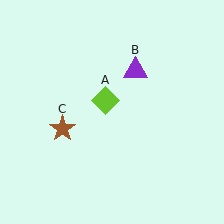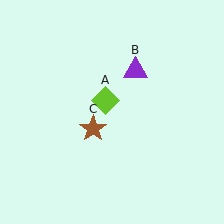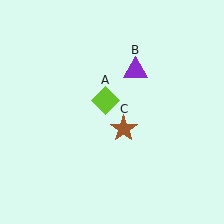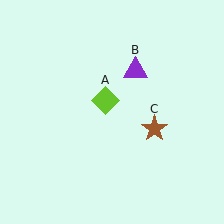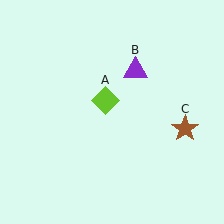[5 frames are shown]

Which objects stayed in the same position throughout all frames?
Lime diamond (object A) and purple triangle (object B) remained stationary.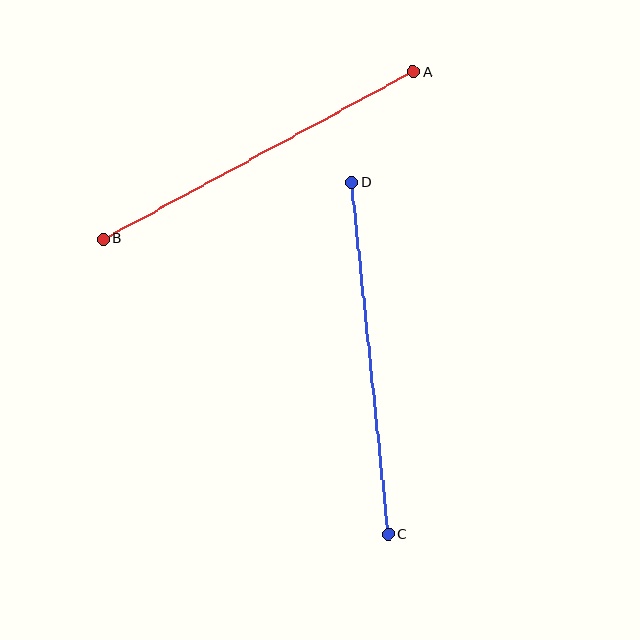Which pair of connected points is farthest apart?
Points C and D are farthest apart.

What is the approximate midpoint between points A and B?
The midpoint is at approximately (258, 155) pixels.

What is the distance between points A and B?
The distance is approximately 352 pixels.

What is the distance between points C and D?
The distance is approximately 353 pixels.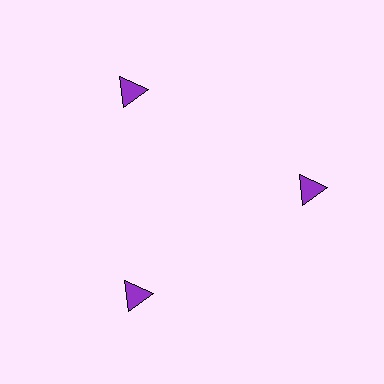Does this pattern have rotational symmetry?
Yes, this pattern has 3-fold rotational symmetry. It looks the same after rotating 120 degrees around the center.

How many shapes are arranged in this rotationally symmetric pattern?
There are 3 shapes, arranged in 3 groups of 1.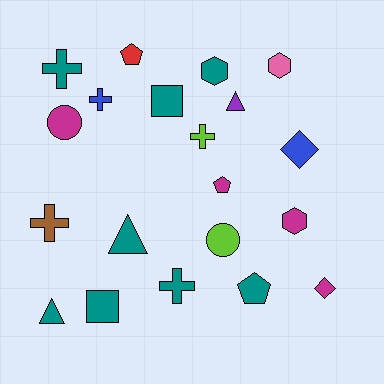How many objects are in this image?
There are 20 objects.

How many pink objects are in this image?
There is 1 pink object.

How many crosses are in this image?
There are 5 crosses.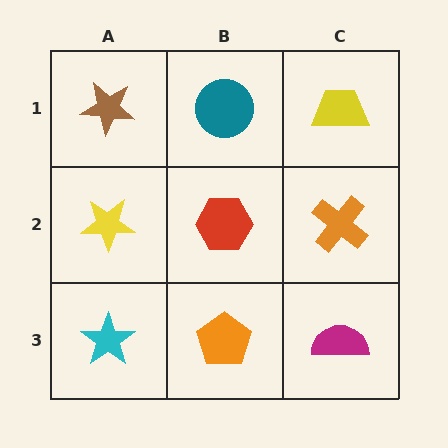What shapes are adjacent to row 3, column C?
An orange cross (row 2, column C), an orange pentagon (row 3, column B).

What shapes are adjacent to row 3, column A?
A yellow star (row 2, column A), an orange pentagon (row 3, column B).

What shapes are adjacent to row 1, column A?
A yellow star (row 2, column A), a teal circle (row 1, column B).